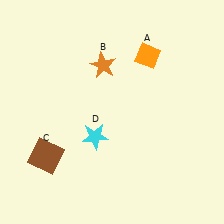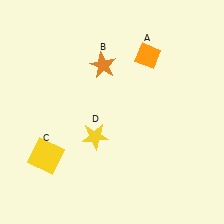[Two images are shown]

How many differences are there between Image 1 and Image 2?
There are 2 differences between the two images.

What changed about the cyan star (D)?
In Image 1, D is cyan. In Image 2, it changed to yellow.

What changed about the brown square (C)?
In Image 1, C is brown. In Image 2, it changed to yellow.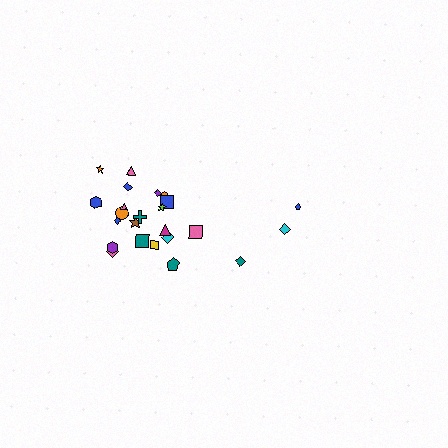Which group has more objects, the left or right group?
The left group.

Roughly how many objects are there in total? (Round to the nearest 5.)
Roughly 25 objects in total.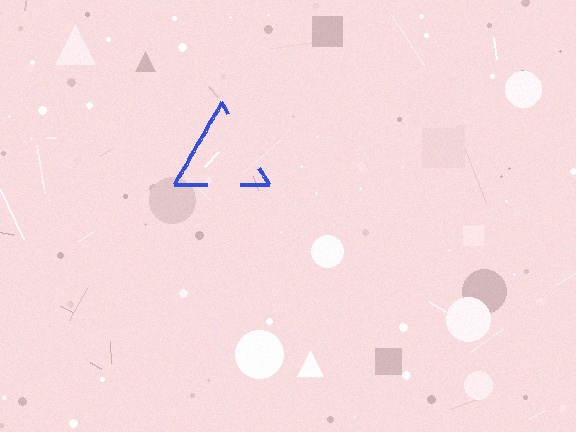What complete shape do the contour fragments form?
The contour fragments form a triangle.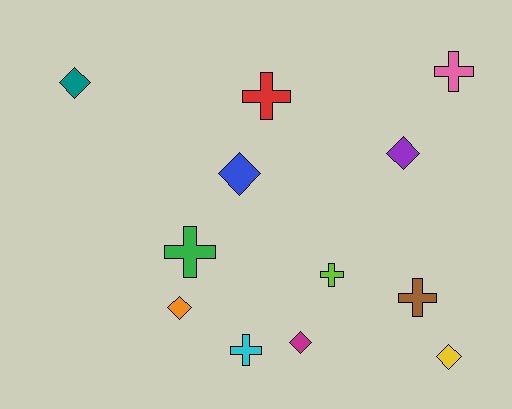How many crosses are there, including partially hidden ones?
There are 6 crosses.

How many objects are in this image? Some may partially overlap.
There are 12 objects.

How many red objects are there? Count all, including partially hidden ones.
There is 1 red object.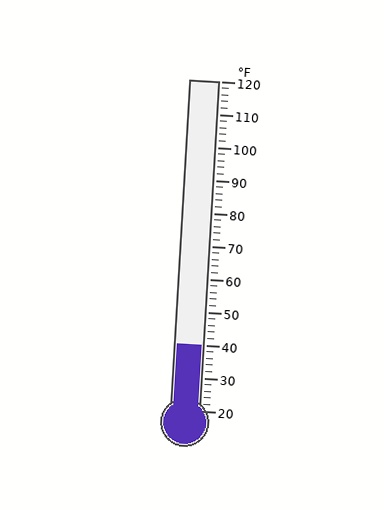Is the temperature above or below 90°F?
The temperature is below 90°F.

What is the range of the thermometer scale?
The thermometer scale ranges from 20°F to 120°F.